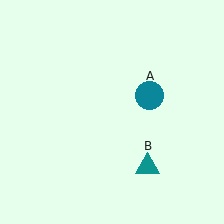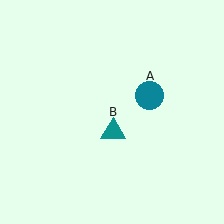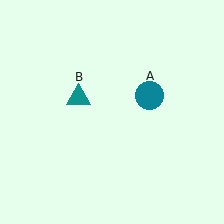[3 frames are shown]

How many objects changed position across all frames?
1 object changed position: teal triangle (object B).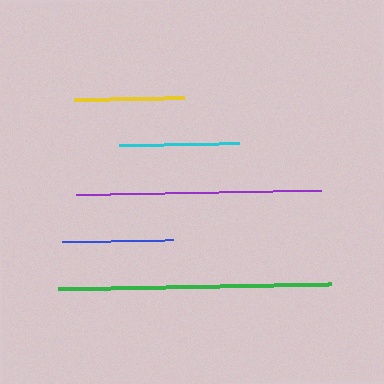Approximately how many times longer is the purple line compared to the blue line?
The purple line is approximately 2.2 times the length of the blue line.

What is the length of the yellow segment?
The yellow segment is approximately 110 pixels long.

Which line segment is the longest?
The green line is the longest at approximately 273 pixels.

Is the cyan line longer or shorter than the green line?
The green line is longer than the cyan line.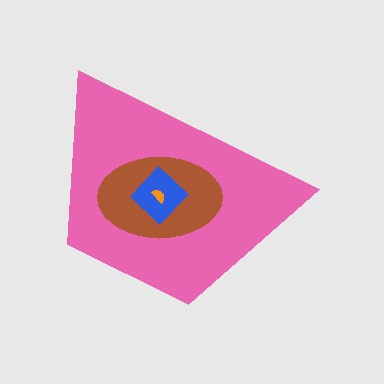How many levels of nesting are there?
4.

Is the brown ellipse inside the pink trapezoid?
Yes.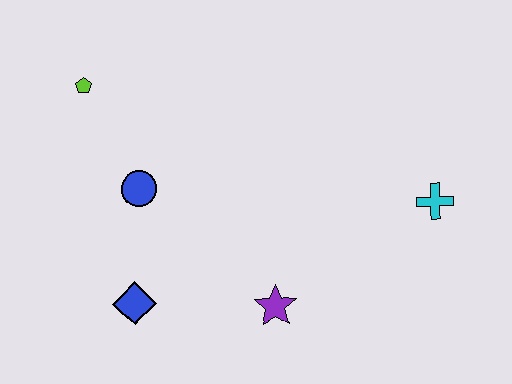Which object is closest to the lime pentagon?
The blue circle is closest to the lime pentagon.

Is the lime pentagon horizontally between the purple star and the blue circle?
No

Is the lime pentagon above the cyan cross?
Yes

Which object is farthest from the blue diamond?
The cyan cross is farthest from the blue diamond.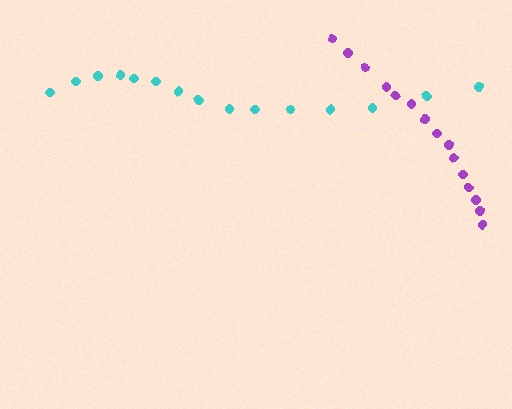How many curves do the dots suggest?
There are 2 distinct paths.